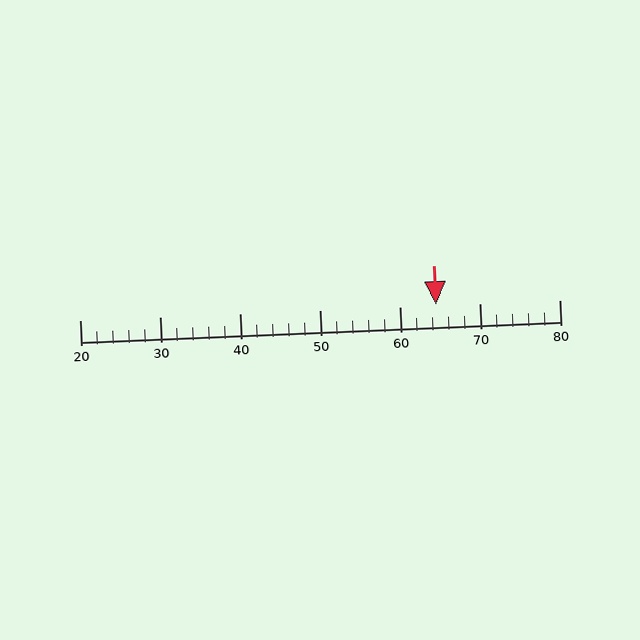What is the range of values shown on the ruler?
The ruler shows values from 20 to 80.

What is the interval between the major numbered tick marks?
The major tick marks are spaced 10 units apart.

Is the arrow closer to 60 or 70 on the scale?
The arrow is closer to 60.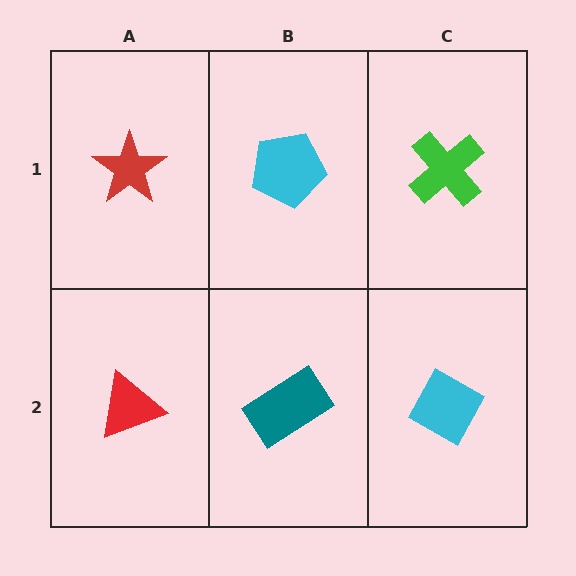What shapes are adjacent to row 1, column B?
A teal rectangle (row 2, column B), a red star (row 1, column A), a green cross (row 1, column C).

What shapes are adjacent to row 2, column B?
A cyan pentagon (row 1, column B), a red triangle (row 2, column A), a cyan diamond (row 2, column C).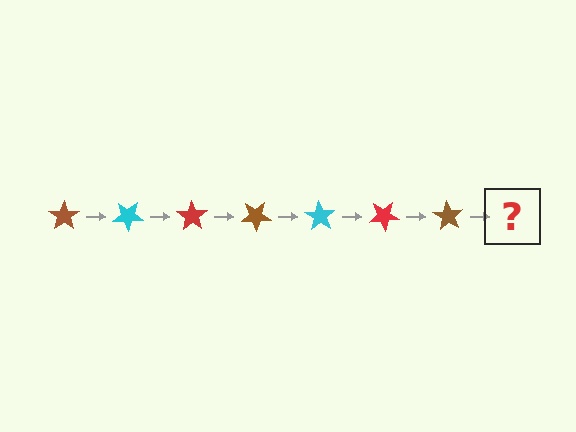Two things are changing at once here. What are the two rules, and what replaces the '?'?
The two rules are that it rotates 35 degrees each step and the color cycles through brown, cyan, and red. The '?' should be a cyan star, rotated 245 degrees from the start.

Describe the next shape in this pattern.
It should be a cyan star, rotated 245 degrees from the start.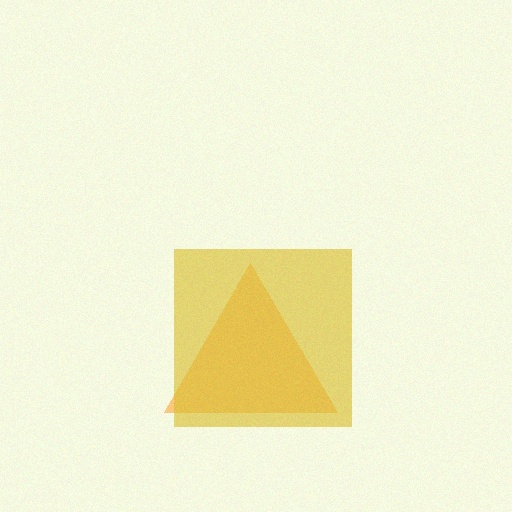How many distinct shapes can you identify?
There are 2 distinct shapes: an orange triangle, a yellow square.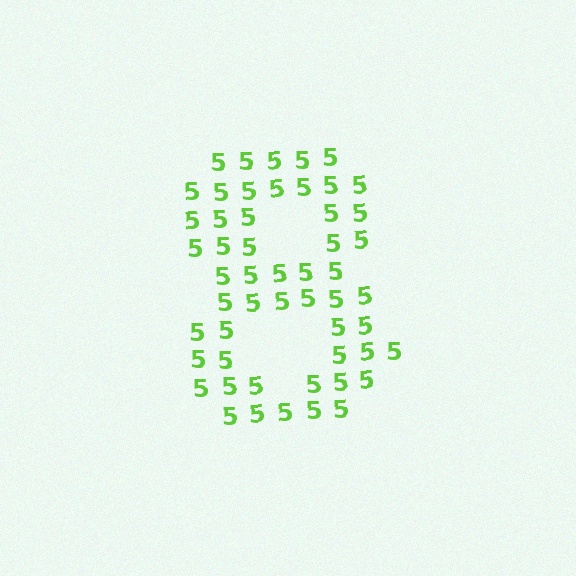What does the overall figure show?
The overall figure shows the digit 8.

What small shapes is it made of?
It is made of small digit 5's.